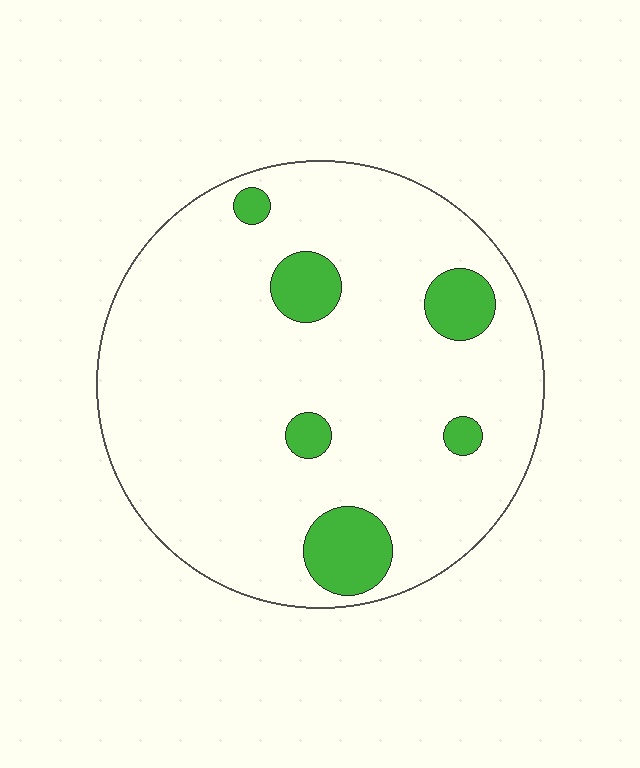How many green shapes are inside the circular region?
6.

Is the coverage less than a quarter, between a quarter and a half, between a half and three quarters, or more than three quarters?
Less than a quarter.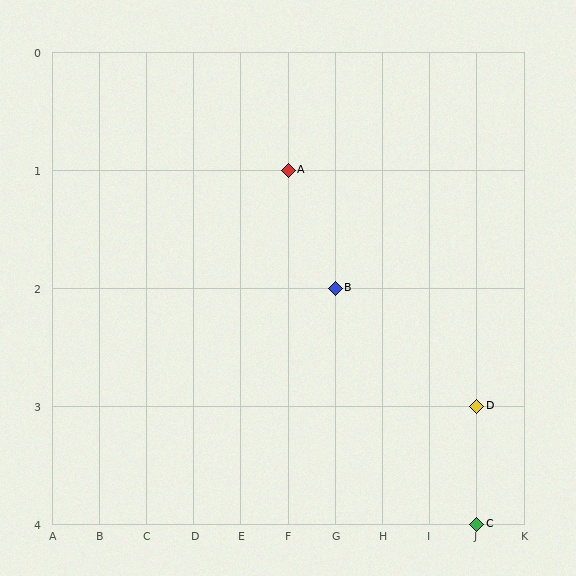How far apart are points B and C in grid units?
Points B and C are 3 columns and 2 rows apart (about 3.6 grid units diagonally).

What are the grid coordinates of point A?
Point A is at grid coordinates (F, 1).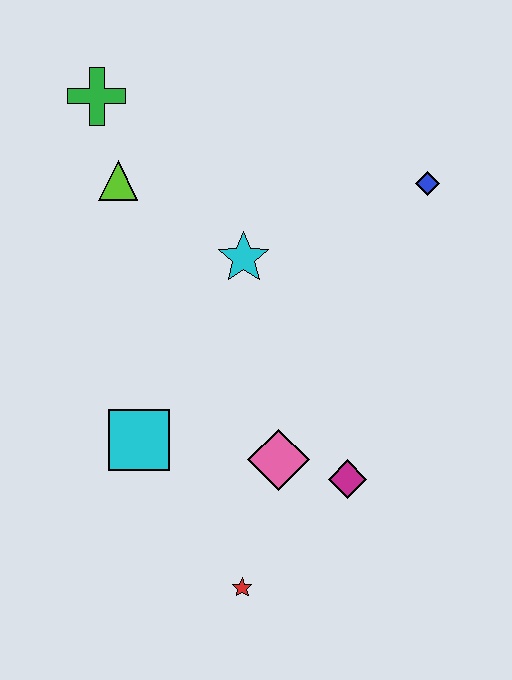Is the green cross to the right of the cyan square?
No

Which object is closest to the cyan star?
The lime triangle is closest to the cyan star.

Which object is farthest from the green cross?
The red star is farthest from the green cross.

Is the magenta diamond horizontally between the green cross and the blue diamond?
Yes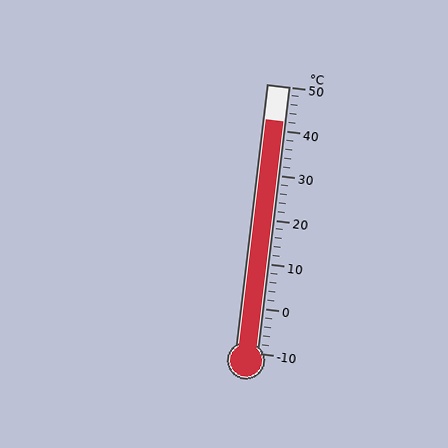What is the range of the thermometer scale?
The thermometer scale ranges from -10°C to 50°C.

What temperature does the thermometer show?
The thermometer shows approximately 42°C.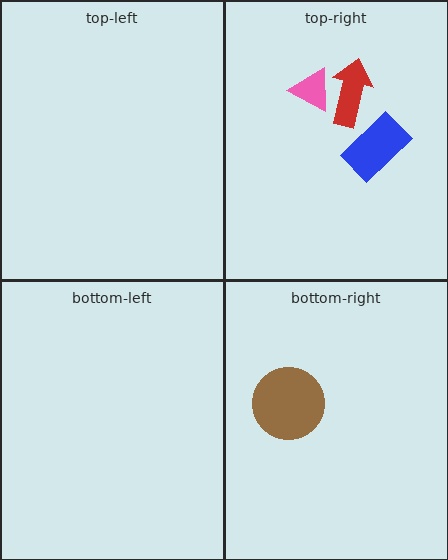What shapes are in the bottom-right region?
The brown circle.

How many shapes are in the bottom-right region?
1.